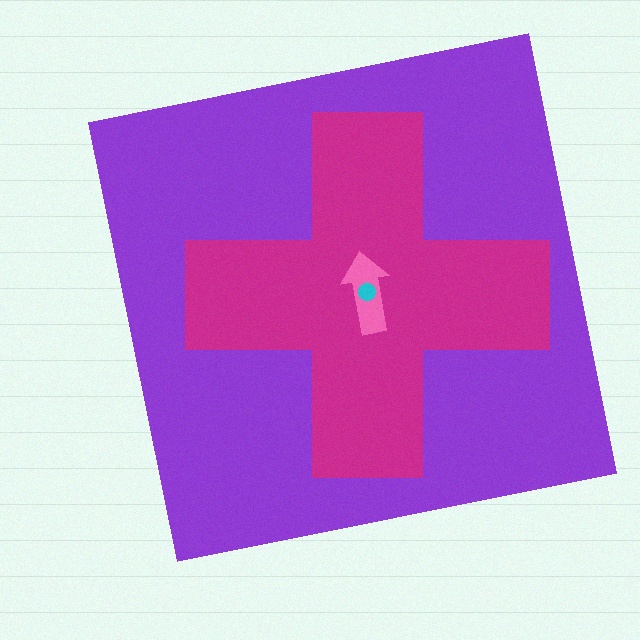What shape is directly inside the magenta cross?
The pink arrow.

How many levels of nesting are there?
4.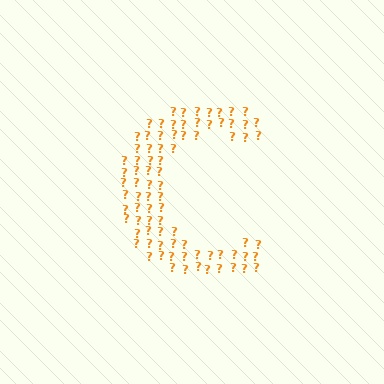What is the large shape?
The large shape is the letter C.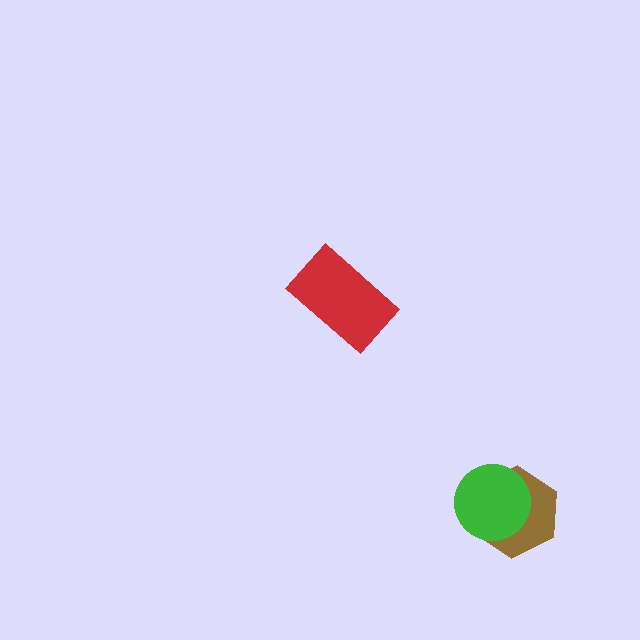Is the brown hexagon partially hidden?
Yes, it is partially covered by another shape.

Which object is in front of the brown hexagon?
The green circle is in front of the brown hexagon.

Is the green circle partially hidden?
No, no other shape covers it.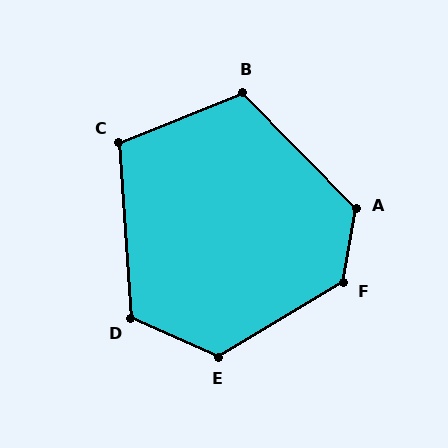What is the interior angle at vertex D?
Approximately 117 degrees (obtuse).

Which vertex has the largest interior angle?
F, at approximately 131 degrees.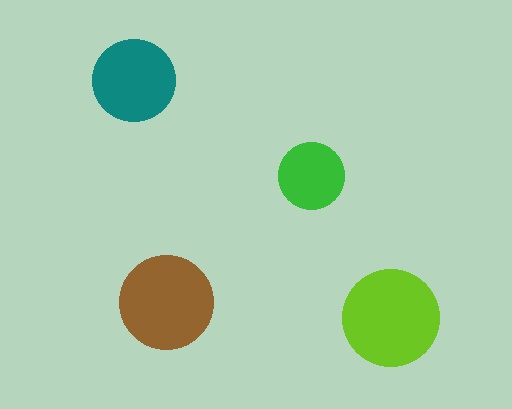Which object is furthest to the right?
The lime circle is rightmost.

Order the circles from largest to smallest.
the lime one, the brown one, the teal one, the green one.